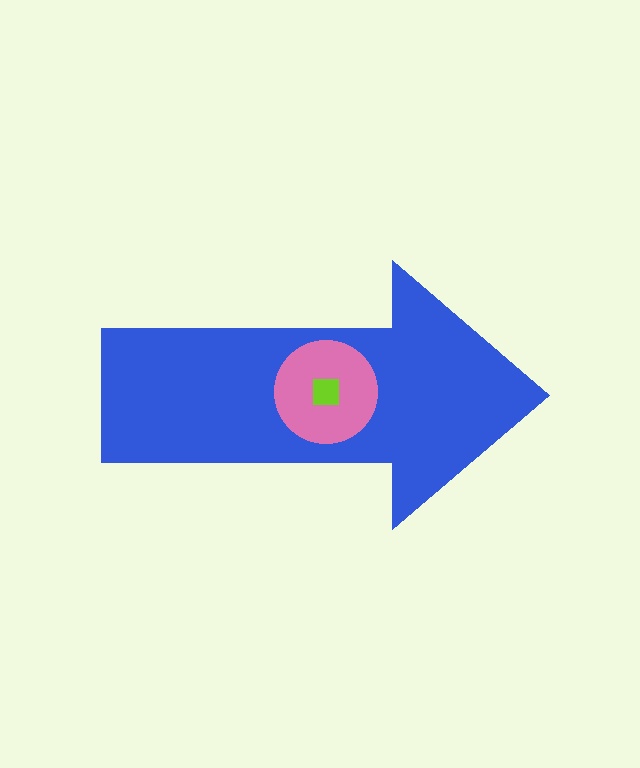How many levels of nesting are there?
3.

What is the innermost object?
The lime square.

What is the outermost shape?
The blue arrow.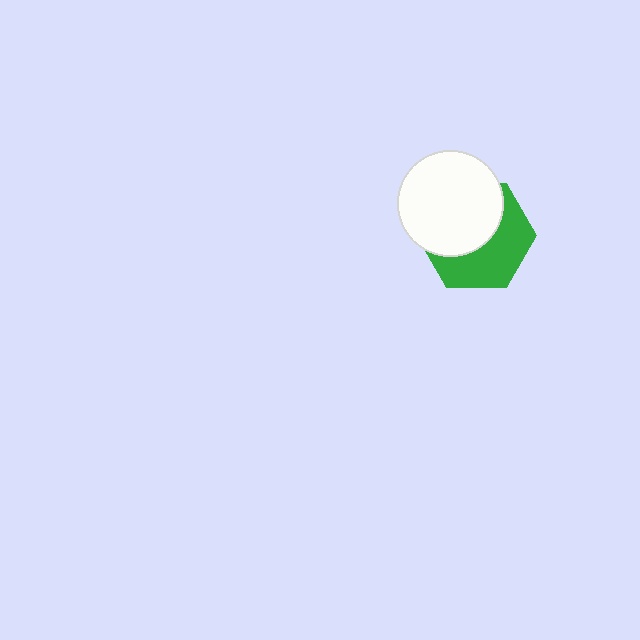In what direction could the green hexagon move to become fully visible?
The green hexagon could move toward the lower-right. That would shift it out from behind the white circle entirely.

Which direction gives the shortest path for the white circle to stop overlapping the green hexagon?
Moving toward the upper-left gives the shortest separation.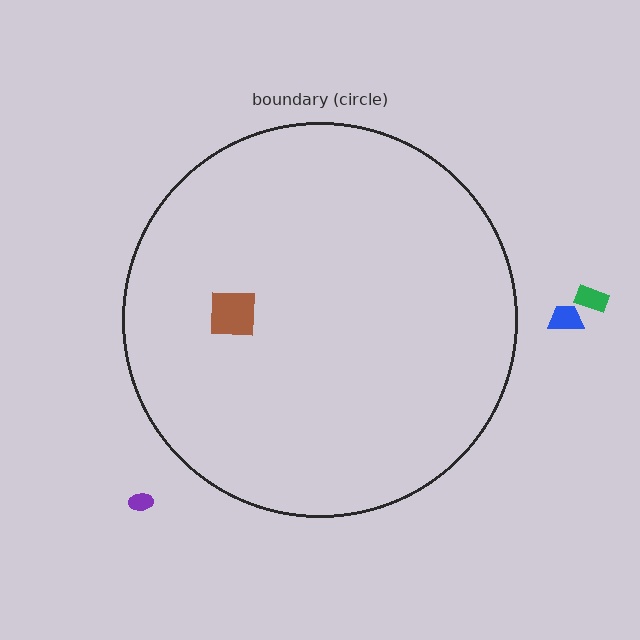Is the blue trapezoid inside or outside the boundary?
Outside.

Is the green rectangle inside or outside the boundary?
Outside.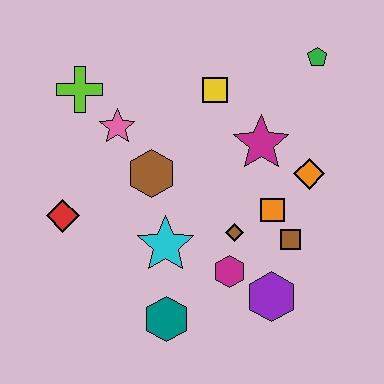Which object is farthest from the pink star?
The purple hexagon is farthest from the pink star.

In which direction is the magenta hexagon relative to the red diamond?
The magenta hexagon is to the right of the red diamond.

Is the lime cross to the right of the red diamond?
Yes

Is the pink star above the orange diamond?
Yes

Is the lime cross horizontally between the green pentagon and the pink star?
No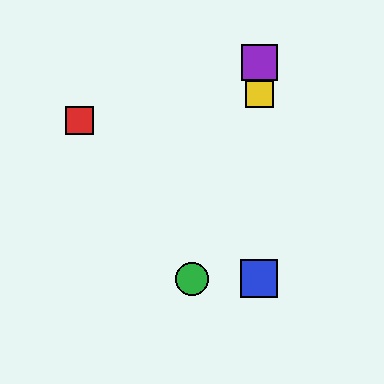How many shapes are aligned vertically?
3 shapes (the blue square, the yellow square, the purple square) are aligned vertically.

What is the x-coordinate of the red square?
The red square is at x≈80.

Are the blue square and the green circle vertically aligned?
No, the blue square is at x≈259 and the green circle is at x≈192.